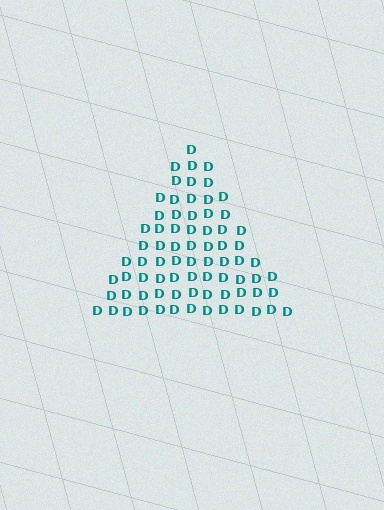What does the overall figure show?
The overall figure shows a triangle.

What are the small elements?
The small elements are letter D's.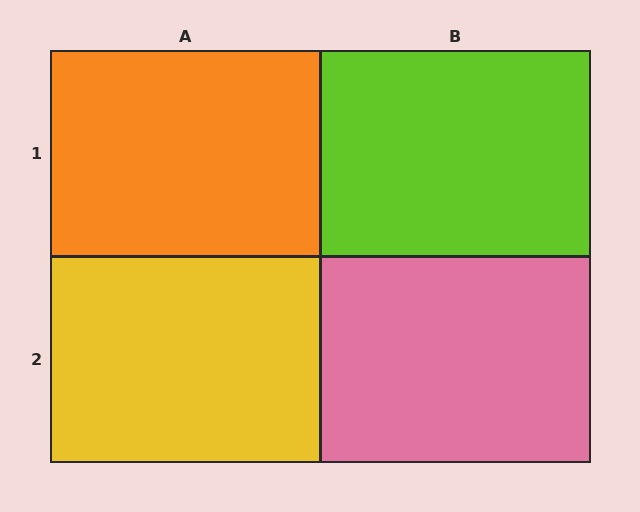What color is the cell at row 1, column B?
Lime.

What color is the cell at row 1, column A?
Orange.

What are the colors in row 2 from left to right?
Yellow, pink.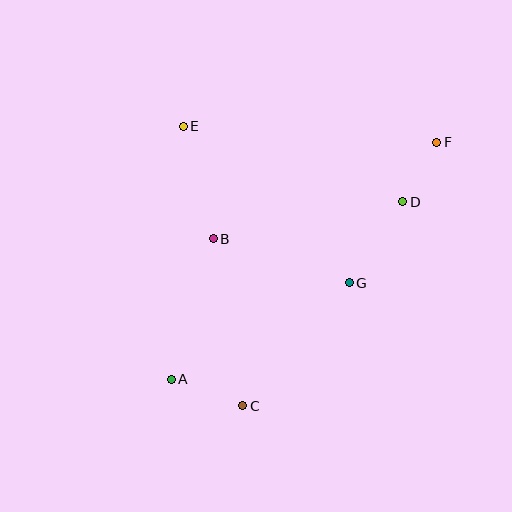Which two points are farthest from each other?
Points A and F are farthest from each other.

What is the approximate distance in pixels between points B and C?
The distance between B and C is approximately 170 pixels.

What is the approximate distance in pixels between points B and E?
The distance between B and E is approximately 116 pixels.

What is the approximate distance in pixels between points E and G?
The distance between E and G is approximately 228 pixels.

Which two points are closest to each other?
Points D and F are closest to each other.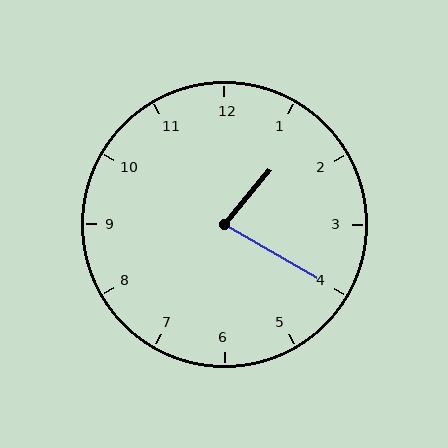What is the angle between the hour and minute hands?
Approximately 80 degrees.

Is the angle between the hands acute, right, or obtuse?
It is acute.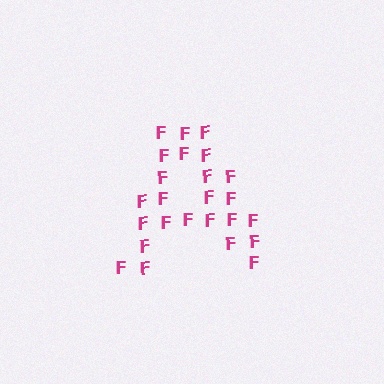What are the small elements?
The small elements are letter F's.